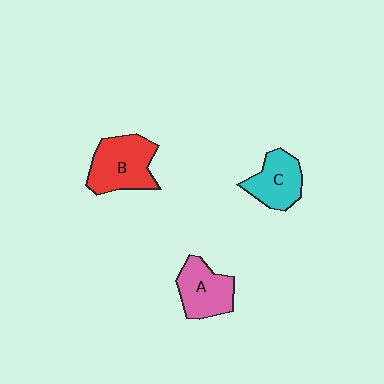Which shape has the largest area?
Shape B (red).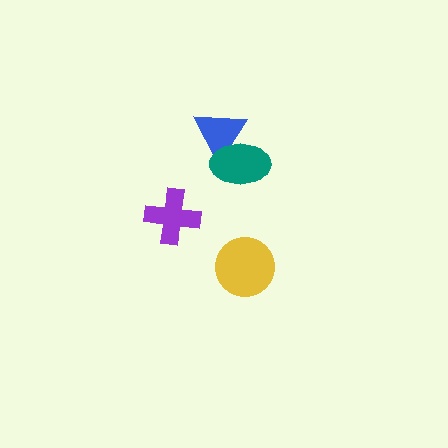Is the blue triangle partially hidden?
Yes, it is partially covered by another shape.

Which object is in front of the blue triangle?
The teal ellipse is in front of the blue triangle.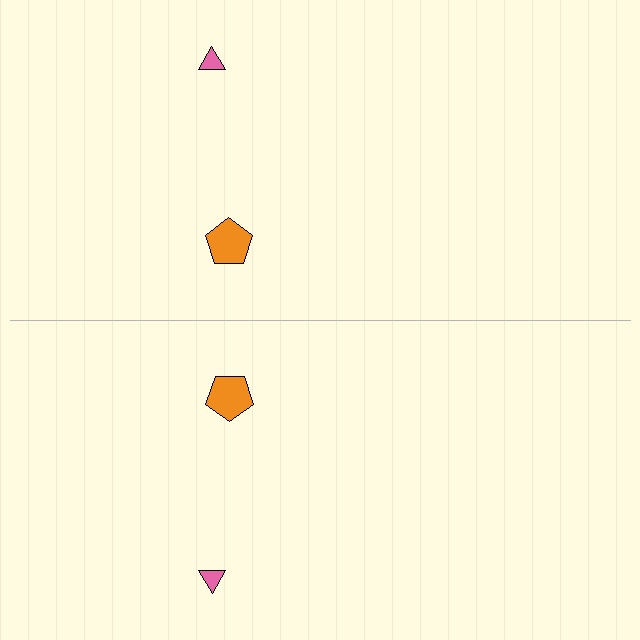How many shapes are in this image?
There are 4 shapes in this image.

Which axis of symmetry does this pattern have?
The pattern has a horizontal axis of symmetry running through the center of the image.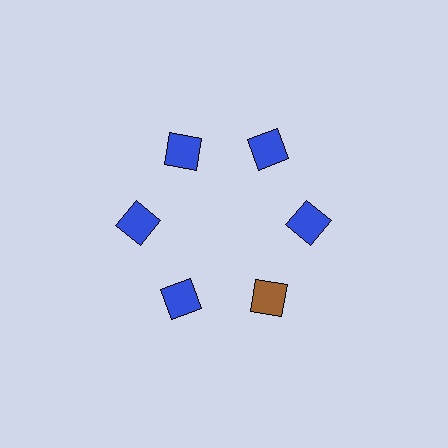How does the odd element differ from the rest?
It has a different color: brown instead of blue.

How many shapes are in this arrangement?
There are 6 shapes arranged in a ring pattern.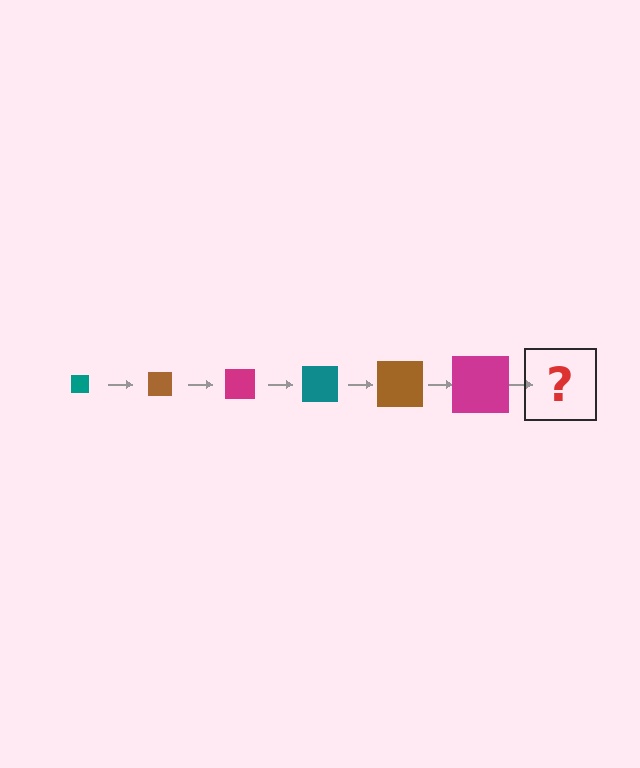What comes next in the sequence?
The next element should be a teal square, larger than the previous one.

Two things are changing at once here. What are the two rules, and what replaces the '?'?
The two rules are that the square grows larger each step and the color cycles through teal, brown, and magenta. The '?' should be a teal square, larger than the previous one.